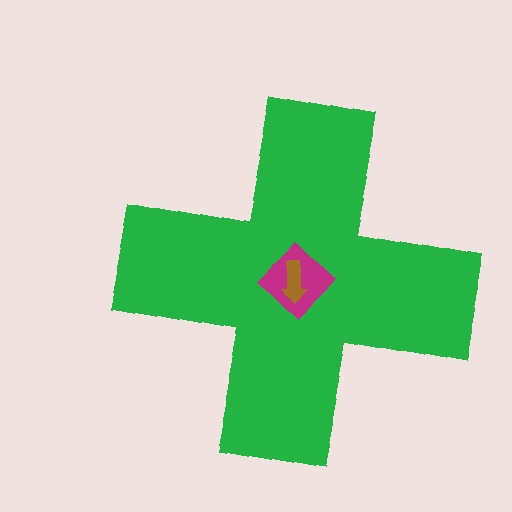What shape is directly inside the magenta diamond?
The brown arrow.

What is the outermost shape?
The green cross.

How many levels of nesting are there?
3.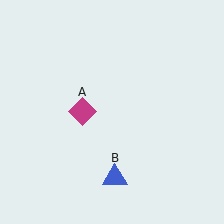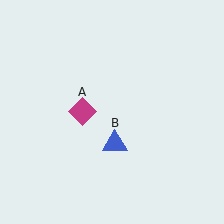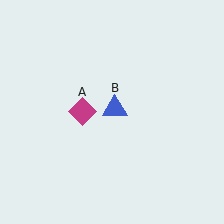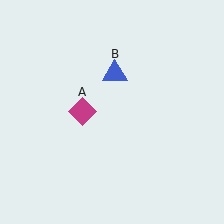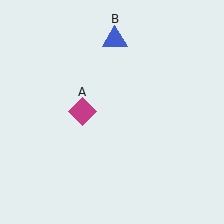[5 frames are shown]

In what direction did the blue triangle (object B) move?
The blue triangle (object B) moved up.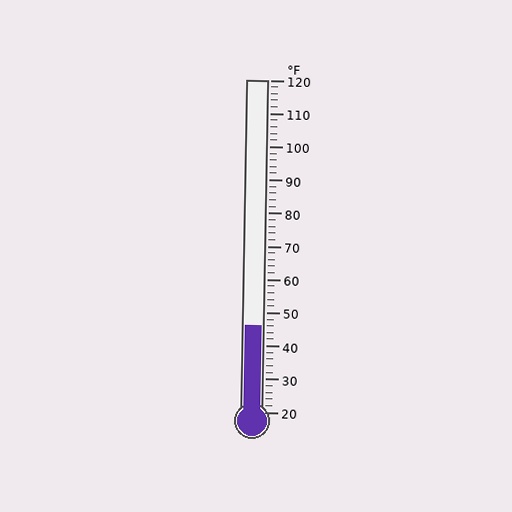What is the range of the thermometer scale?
The thermometer scale ranges from 20°F to 120°F.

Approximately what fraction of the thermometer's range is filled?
The thermometer is filled to approximately 25% of its range.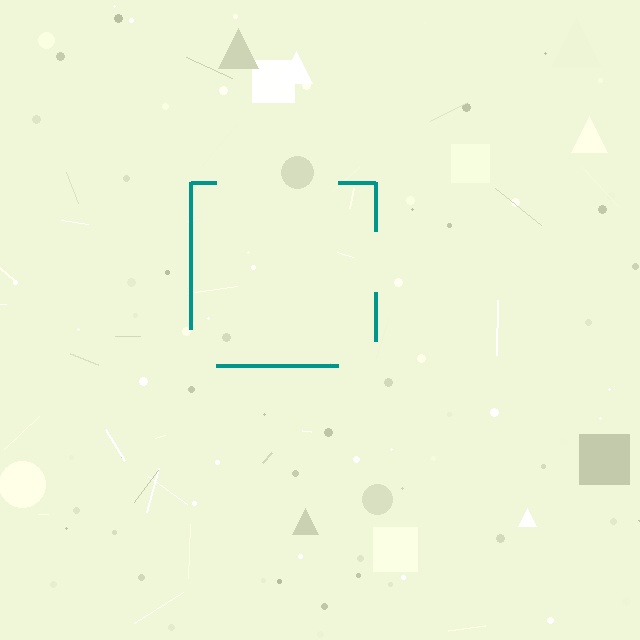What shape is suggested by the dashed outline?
The dashed outline suggests a square.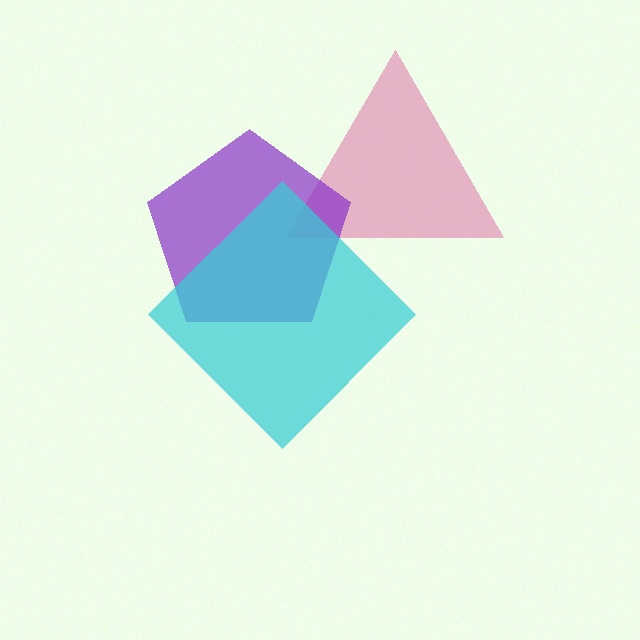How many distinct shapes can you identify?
There are 3 distinct shapes: a pink triangle, a purple pentagon, a cyan diamond.